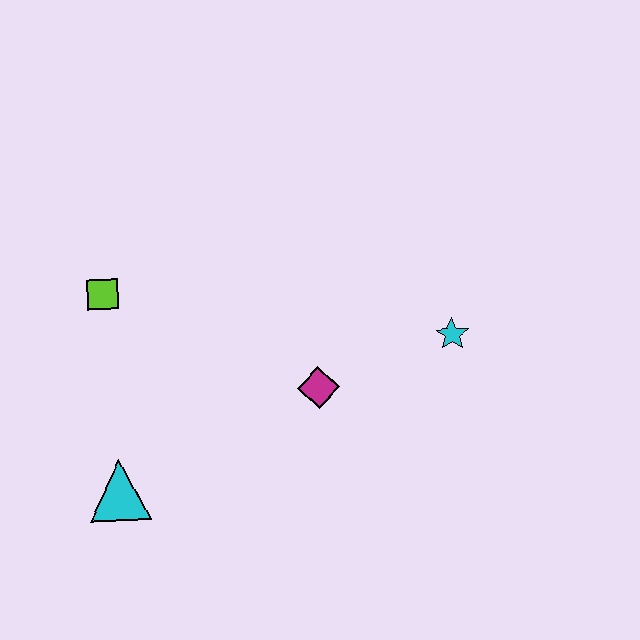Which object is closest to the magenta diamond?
The cyan star is closest to the magenta diamond.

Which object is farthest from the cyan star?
The cyan triangle is farthest from the cyan star.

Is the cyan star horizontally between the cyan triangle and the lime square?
No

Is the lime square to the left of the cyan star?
Yes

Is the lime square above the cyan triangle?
Yes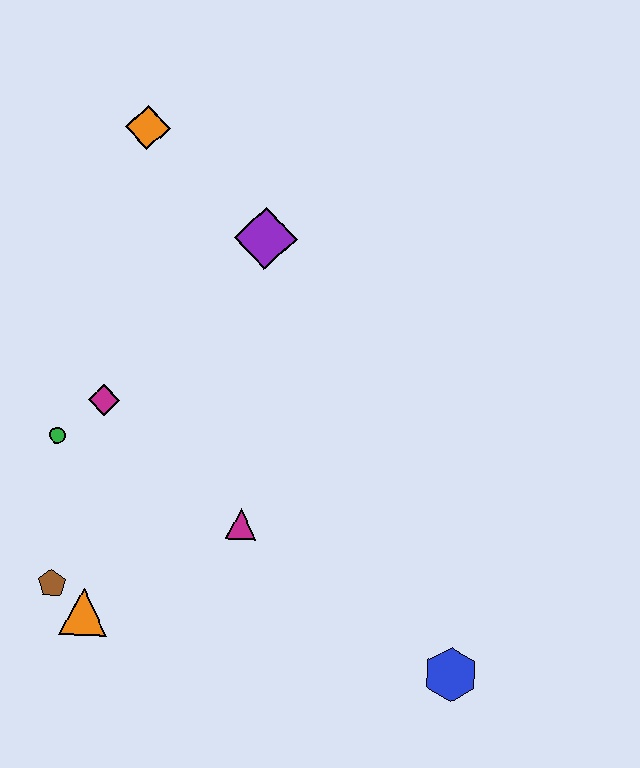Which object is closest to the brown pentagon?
The orange triangle is closest to the brown pentagon.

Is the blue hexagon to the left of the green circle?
No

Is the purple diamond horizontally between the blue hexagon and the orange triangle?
Yes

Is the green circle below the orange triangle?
No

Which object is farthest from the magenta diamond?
The blue hexagon is farthest from the magenta diamond.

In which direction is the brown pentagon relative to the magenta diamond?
The brown pentagon is below the magenta diamond.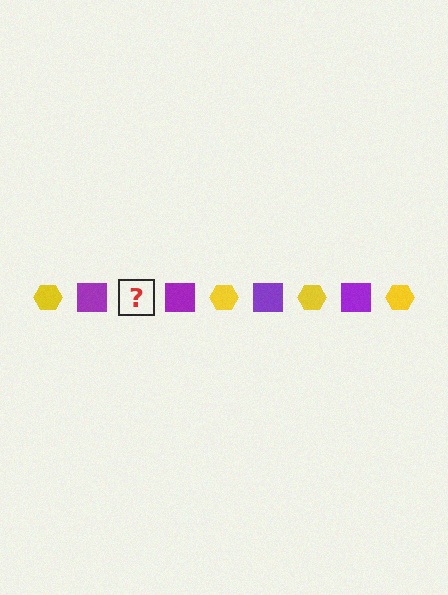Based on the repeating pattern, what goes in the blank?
The blank should be a yellow hexagon.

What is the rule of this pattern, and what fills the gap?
The rule is that the pattern alternates between yellow hexagon and purple square. The gap should be filled with a yellow hexagon.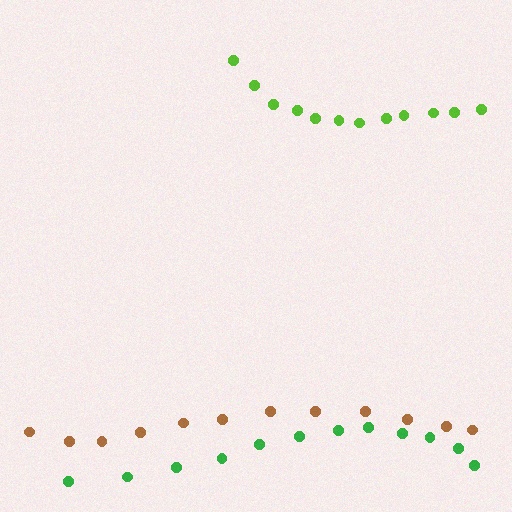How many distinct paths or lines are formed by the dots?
There are 3 distinct paths.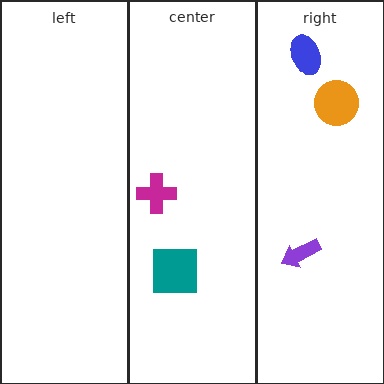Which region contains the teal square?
The center region.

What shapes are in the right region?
The purple arrow, the blue ellipse, the orange circle.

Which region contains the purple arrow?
The right region.